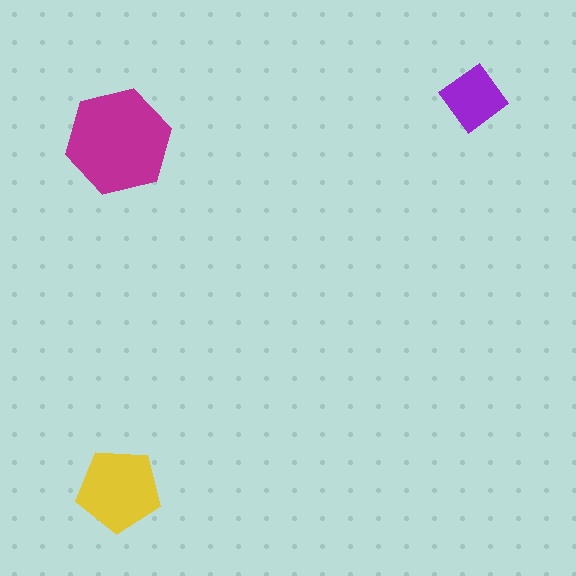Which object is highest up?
The purple diamond is topmost.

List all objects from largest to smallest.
The magenta hexagon, the yellow pentagon, the purple diamond.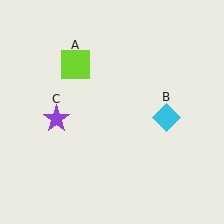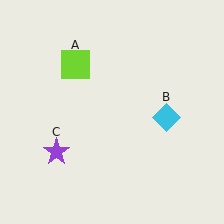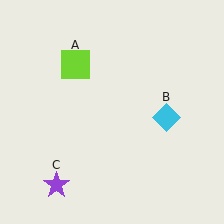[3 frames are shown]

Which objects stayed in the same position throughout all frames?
Lime square (object A) and cyan diamond (object B) remained stationary.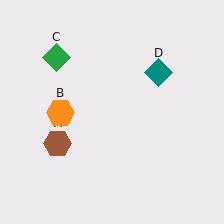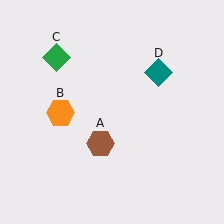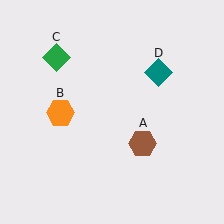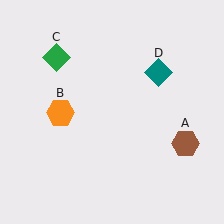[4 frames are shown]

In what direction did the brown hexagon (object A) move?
The brown hexagon (object A) moved right.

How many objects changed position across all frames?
1 object changed position: brown hexagon (object A).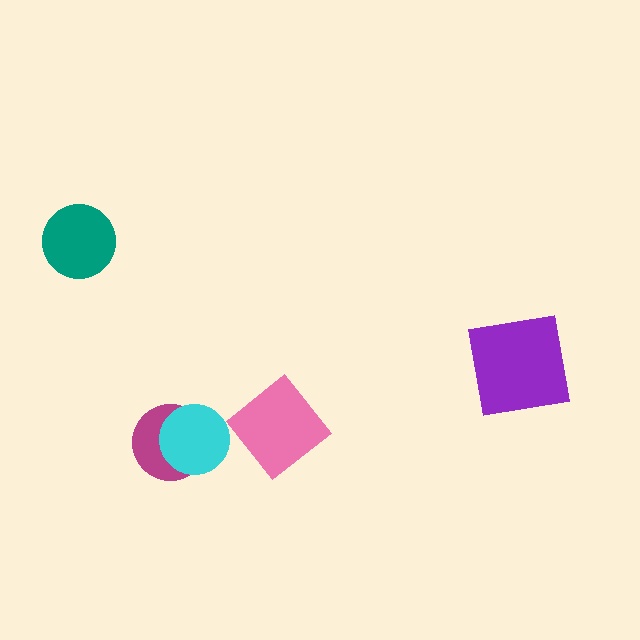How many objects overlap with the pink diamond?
0 objects overlap with the pink diamond.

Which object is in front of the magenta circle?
The cyan circle is in front of the magenta circle.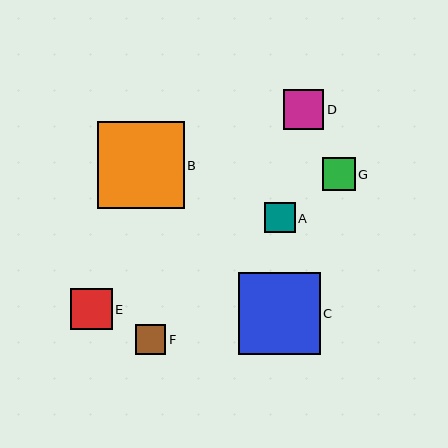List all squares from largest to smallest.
From largest to smallest: B, C, E, D, G, A, F.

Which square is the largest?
Square B is the largest with a size of approximately 87 pixels.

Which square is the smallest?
Square F is the smallest with a size of approximately 30 pixels.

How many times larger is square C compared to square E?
Square C is approximately 2.0 times the size of square E.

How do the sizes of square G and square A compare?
Square G and square A are approximately the same size.